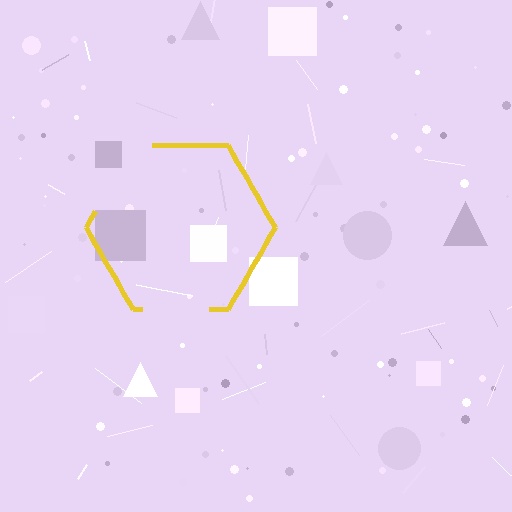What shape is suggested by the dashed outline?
The dashed outline suggests a hexagon.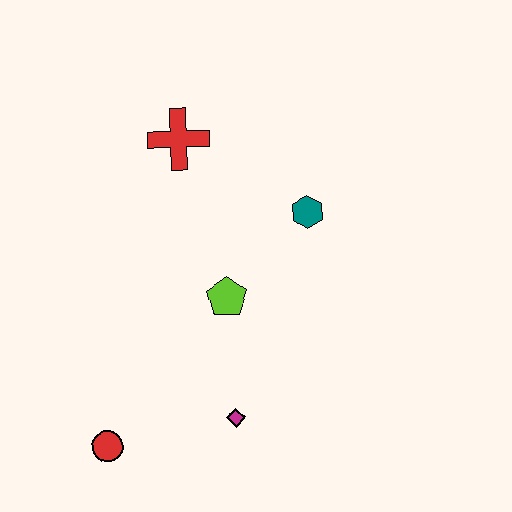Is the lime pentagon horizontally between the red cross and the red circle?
No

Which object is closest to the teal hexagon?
The lime pentagon is closest to the teal hexagon.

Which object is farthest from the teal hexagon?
The red circle is farthest from the teal hexagon.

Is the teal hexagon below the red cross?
Yes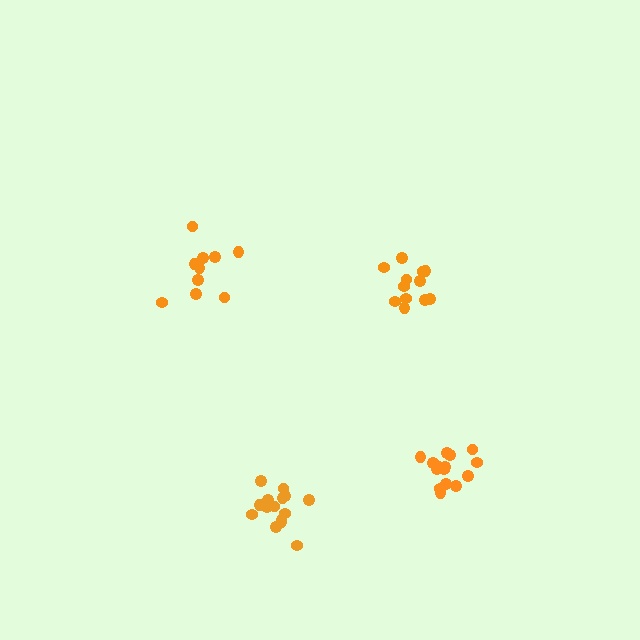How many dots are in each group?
Group 1: 15 dots, Group 2: 12 dots, Group 3: 15 dots, Group 4: 10 dots (52 total).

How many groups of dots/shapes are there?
There are 4 groups.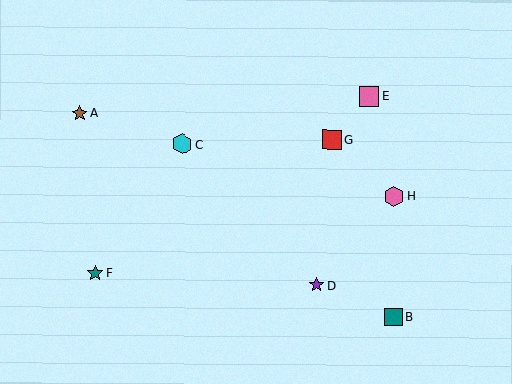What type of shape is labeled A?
Shape A is a brown star.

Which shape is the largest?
The cyan hexagon (labeled C) is the largest.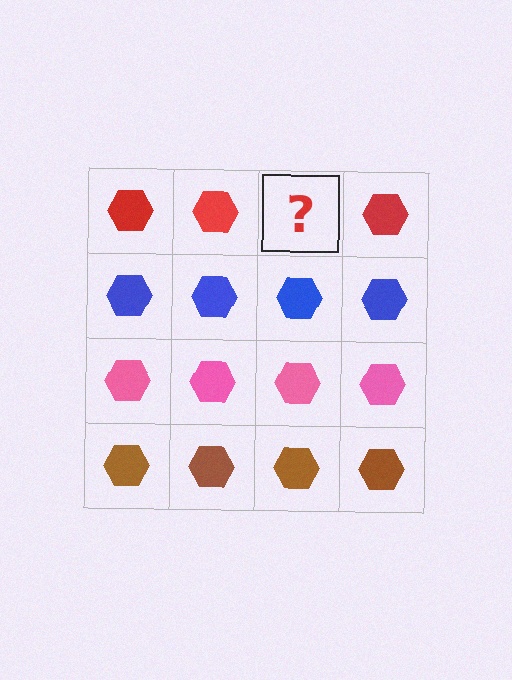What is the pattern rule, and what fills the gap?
The rule is that each row has a consistent color. The gap should be filled with a red hexagon.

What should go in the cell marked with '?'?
The missing cell should contain a red hexagon.